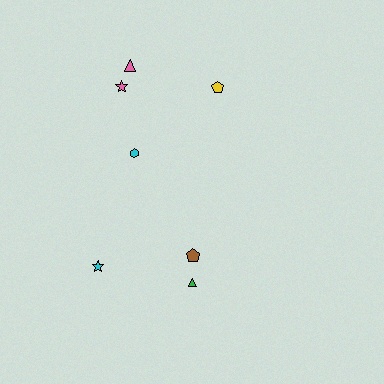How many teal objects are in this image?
There are no teal objects.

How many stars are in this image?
There are 2 stars.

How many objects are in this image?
There are 7 objects.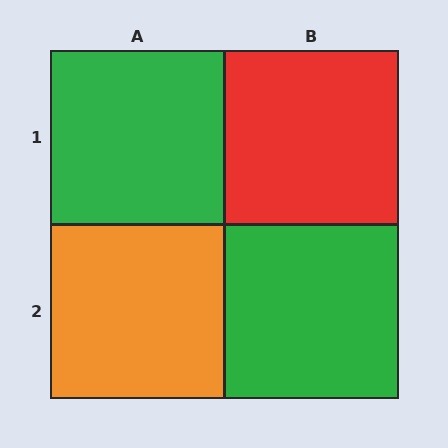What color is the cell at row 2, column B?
Green.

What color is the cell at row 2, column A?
Orange.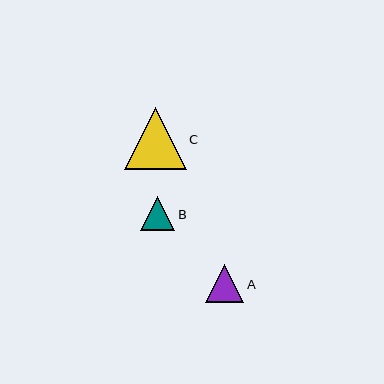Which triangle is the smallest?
Triangle B is the smallest with a size of approximately 35 pixels.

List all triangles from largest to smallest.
From largest to smallest: C, A, B.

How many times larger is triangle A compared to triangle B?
Triangle A is approximately 1.1 times the size of triangle B.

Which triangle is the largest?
Triangle C is the largest with a size of approximately 62 pixels.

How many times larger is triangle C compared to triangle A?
Triangle C is approximately 1.6 times the size of triangle A.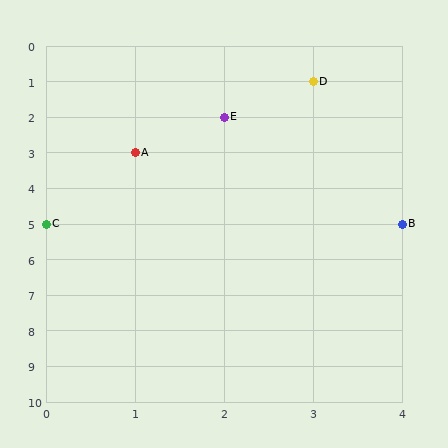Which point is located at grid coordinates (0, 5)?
Point C is at (0, 5).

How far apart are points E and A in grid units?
Points E and A are 1 column and 1 row apart (about 1.4 grid units diagonally).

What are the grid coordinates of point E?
Point E is at grid coordinates (2, 2).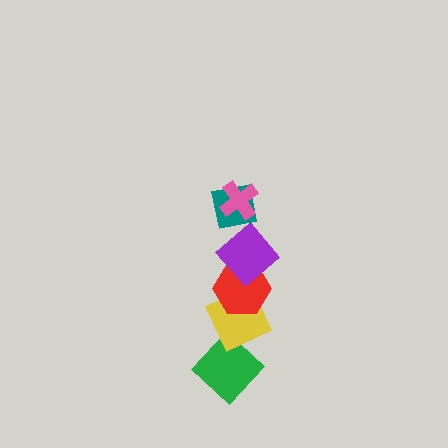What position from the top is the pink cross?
The pink cross is 1st from the top.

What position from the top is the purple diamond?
The purple diamond is 3rd from the top.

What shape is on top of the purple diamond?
The teal square is on top of the purple diamond.